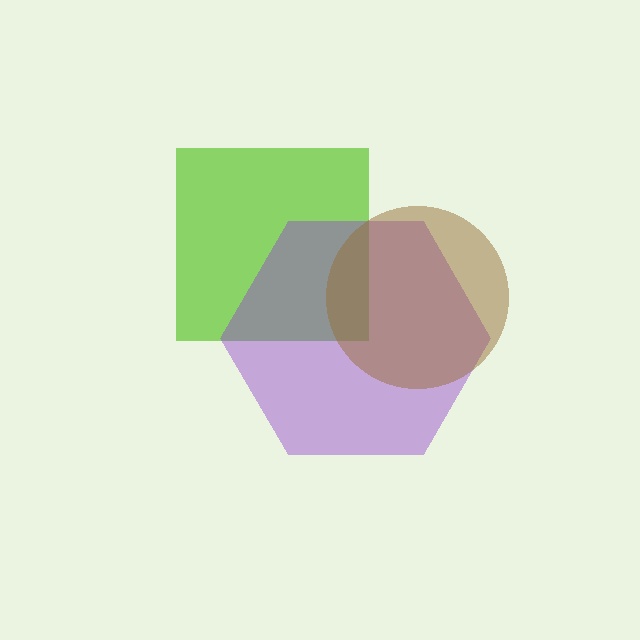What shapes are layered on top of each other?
The layered shapes are: a lime square, a purple hexagon, a brown circle.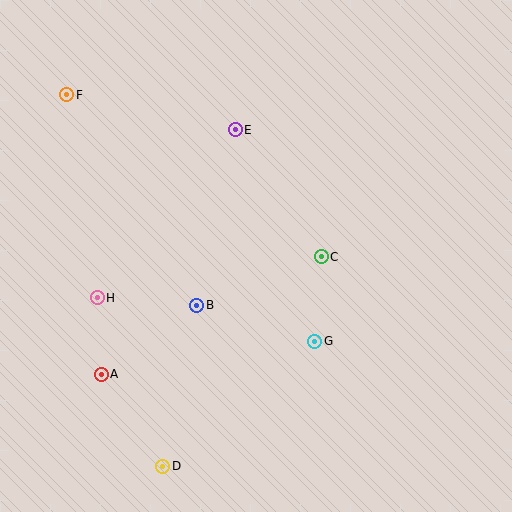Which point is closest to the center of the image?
Point C at (321, 257) is closest to the center.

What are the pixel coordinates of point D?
Point D is at (163, 466).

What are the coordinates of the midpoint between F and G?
The midpoint between F and G is at (191, 218).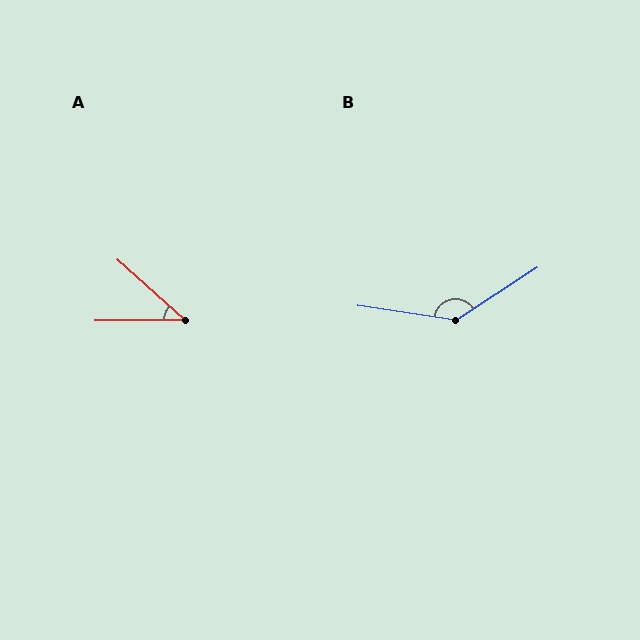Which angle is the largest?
B, at approximately 138 degrees.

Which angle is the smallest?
A, at approximately 42 degrees.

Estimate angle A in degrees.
Approximately 42 degrees.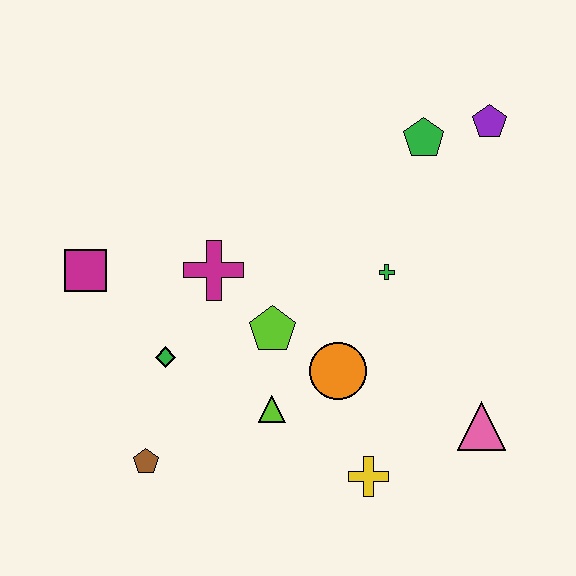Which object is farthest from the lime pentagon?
The purple pentagon is farthest from the lime pentagon.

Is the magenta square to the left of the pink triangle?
Yes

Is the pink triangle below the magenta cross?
Yes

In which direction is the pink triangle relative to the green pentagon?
The pink triangle is below the green pentagon.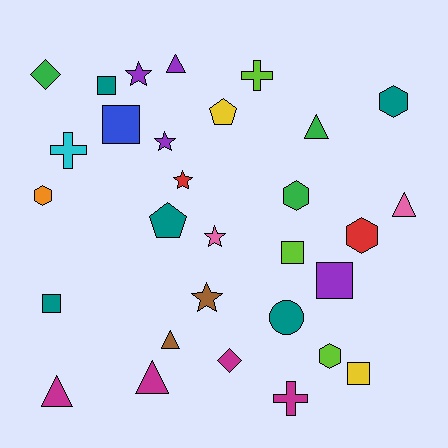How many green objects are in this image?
There are 3 green objects.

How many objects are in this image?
There are 30 objects.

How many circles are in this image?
There is 1 circle.